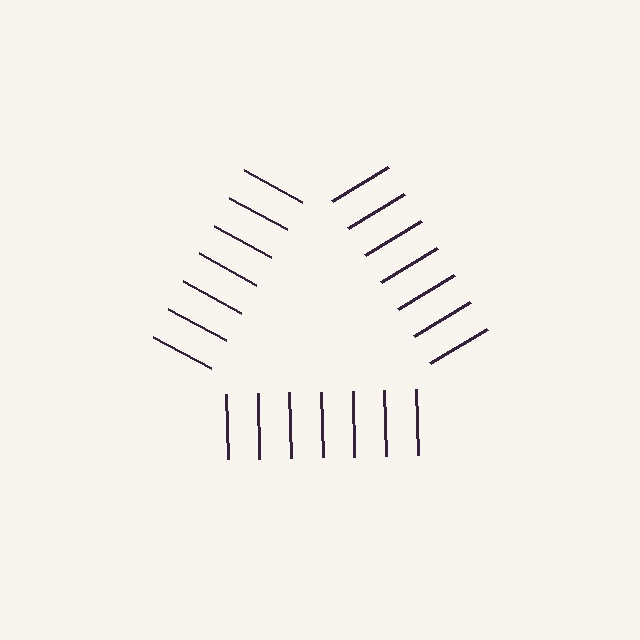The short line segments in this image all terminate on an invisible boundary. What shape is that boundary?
An illusory triangle — the line segments terminate on its edges but no continuous stroke is drawn.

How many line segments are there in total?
21 — 7 along each of the 3 edges.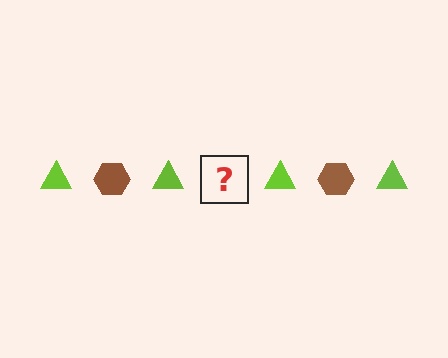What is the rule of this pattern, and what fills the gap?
The rule is that the pattern alternates between lime triangle and brown hexagon. The gap should be filled with a brown hexagon.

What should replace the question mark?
The question mark should be replaced with a brown hexagon.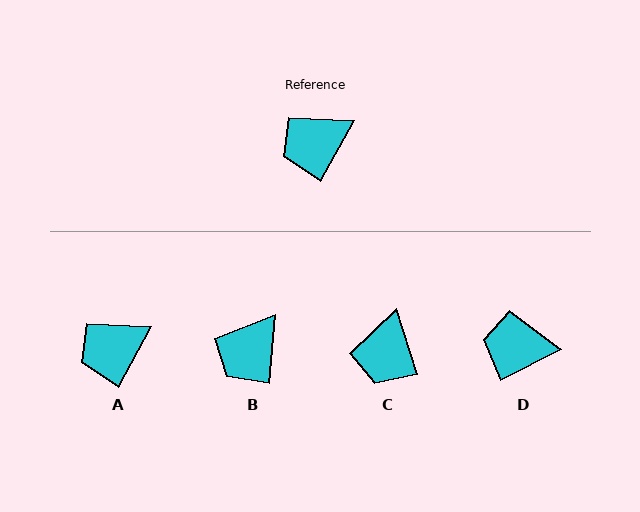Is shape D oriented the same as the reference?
No, it is off by about 35 degrees.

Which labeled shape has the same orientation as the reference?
A.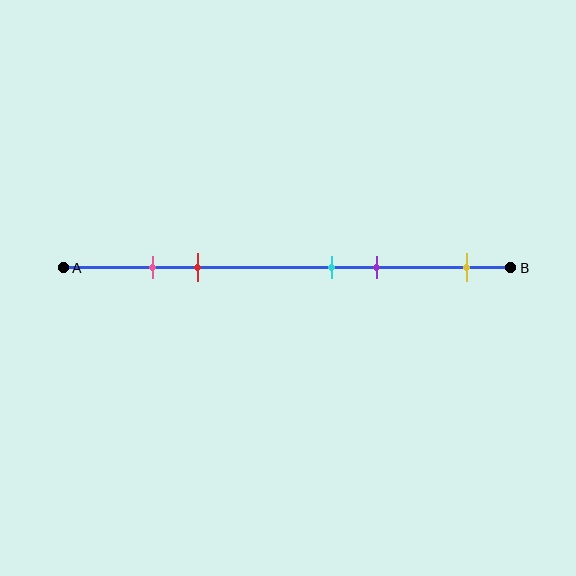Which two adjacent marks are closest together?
The pink and red marks are the closest adjacent pair.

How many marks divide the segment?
There are 5 marks dividing the segment.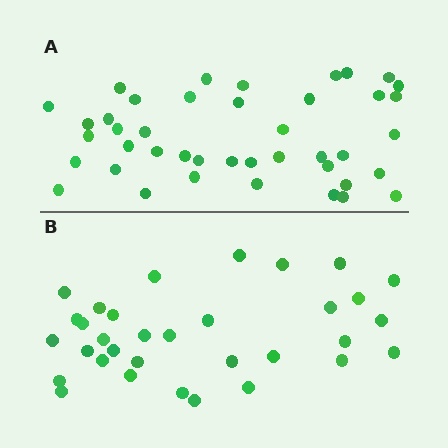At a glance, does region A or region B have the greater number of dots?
Region A (the top region) has more dots.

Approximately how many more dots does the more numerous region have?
Region A has roughly 8 or so more dots than region B.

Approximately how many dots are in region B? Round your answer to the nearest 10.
About 30 dots. (The exact count is 33, which rounds to 30.)